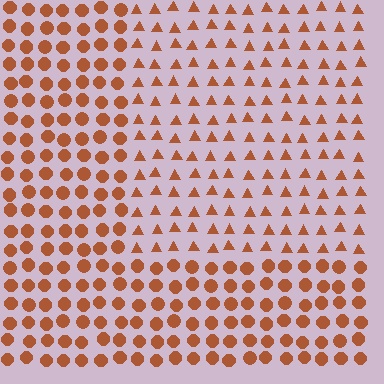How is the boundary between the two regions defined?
The boundary is defined by a change in element shape: triangles inside vs. circles outside. All elements share the same color and spacing.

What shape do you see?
I see a rectangle.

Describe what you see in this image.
The image is filled with small brown elements arranged in a uniform grid. A rectangle-shaped region contains triangles, while the surrounding area contains circles. The boundary is defined purely by the change in element shape.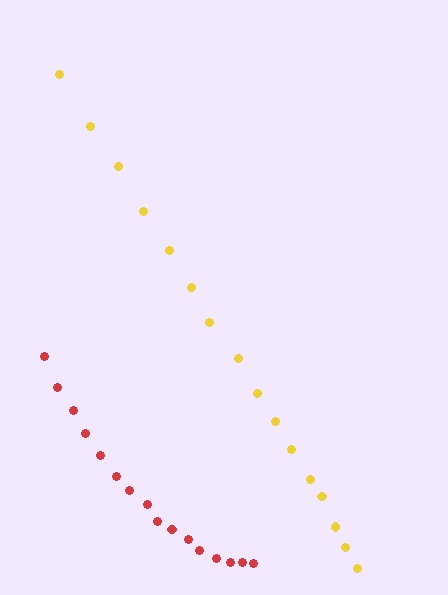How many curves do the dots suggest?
There are 2 distinct paths.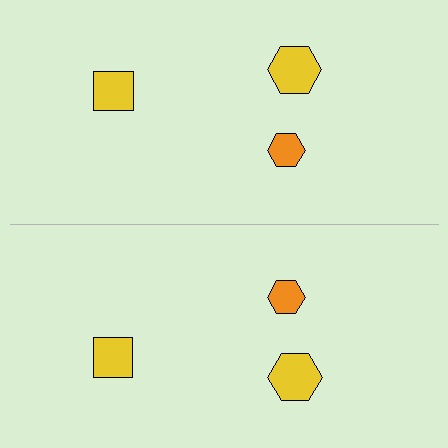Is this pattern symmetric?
Yes, this pattern has bilateral (reflection) symmetry.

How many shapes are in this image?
There are 6 shapes in this image.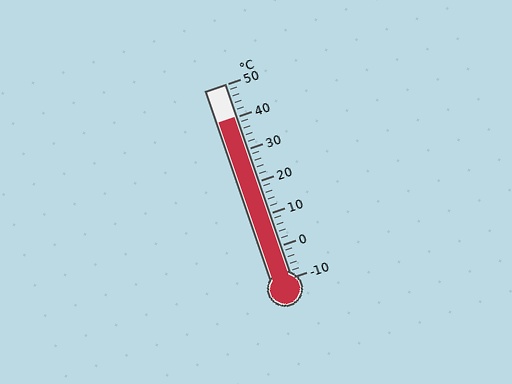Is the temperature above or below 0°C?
The temperature is above 0°C.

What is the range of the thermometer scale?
The thermometer scale ranges from -10°C to 50°C.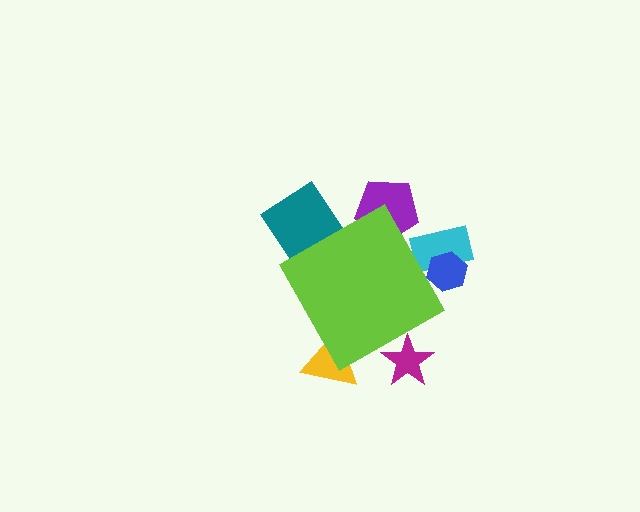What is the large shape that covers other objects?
A lime diamond.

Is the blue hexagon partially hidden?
Yes, the blue hexagon is partially hidden behind the lime diamond.